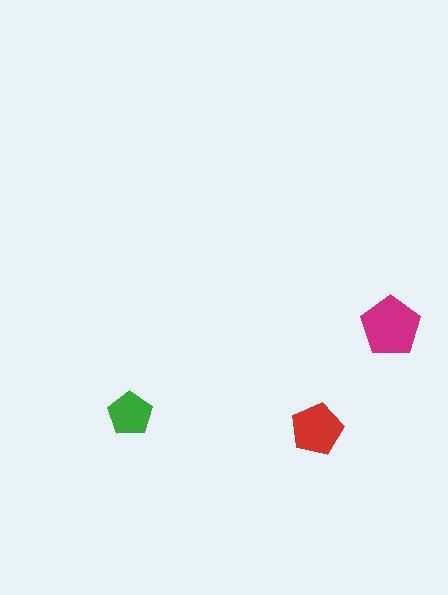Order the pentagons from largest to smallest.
the magenta one, the red one, the green one.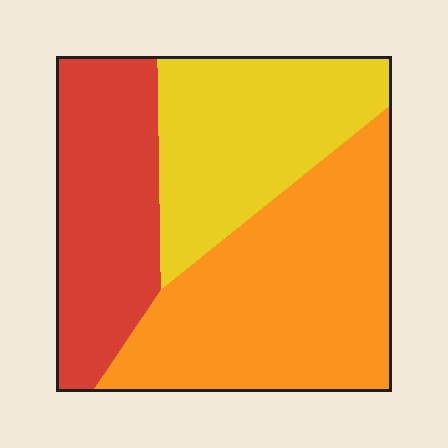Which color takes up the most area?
Orange, at roughly 45%.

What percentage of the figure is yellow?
Yellow covers around 30% of the figure.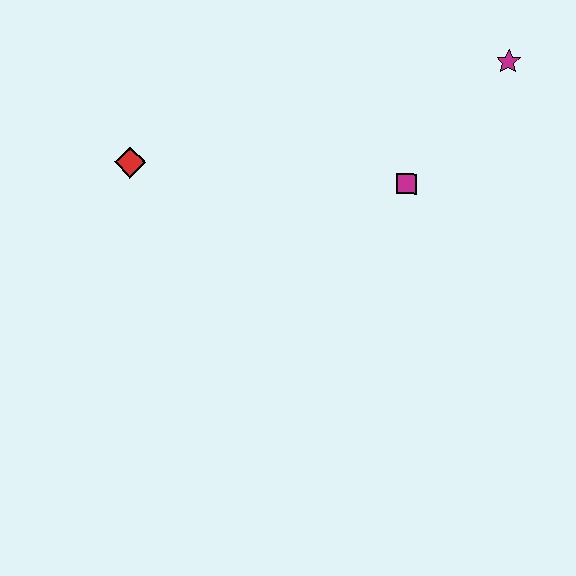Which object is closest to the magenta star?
The magenta square is closest to the magenta star.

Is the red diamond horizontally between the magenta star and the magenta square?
No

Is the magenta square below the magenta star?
Yes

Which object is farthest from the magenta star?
The red diamond is farthest from the magenta star.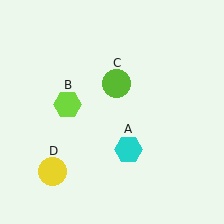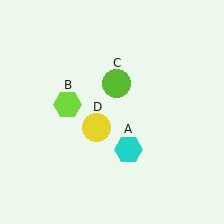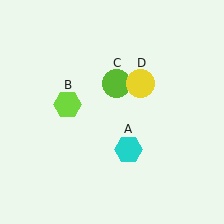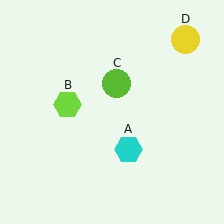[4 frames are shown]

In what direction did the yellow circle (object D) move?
The yellow circle (object D) moved up and to the right.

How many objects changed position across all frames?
1 object changed position: yellow circle (object D).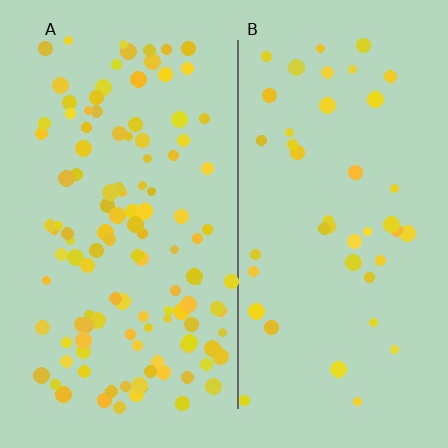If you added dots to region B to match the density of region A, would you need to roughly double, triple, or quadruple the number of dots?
Approximately triple.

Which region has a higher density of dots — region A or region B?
A (the left).